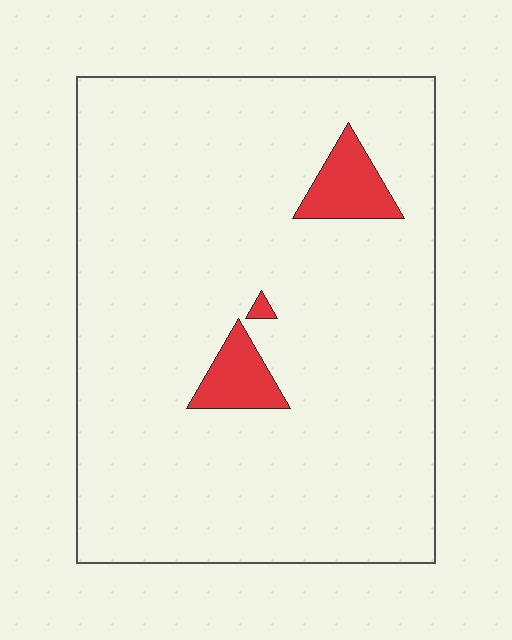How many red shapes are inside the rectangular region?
3.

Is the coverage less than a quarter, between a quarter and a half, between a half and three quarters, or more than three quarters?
Less than a quarter.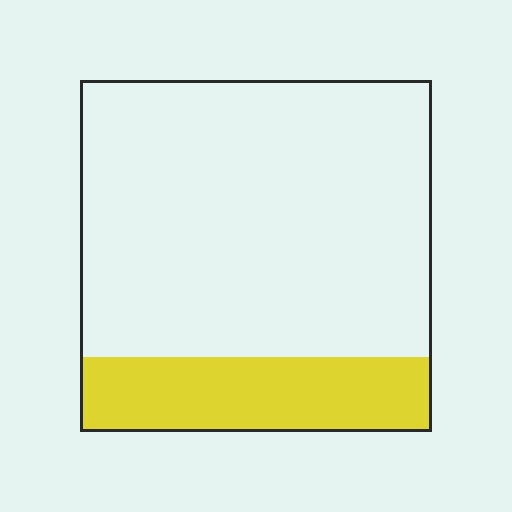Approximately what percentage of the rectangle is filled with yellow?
Approximately 20%.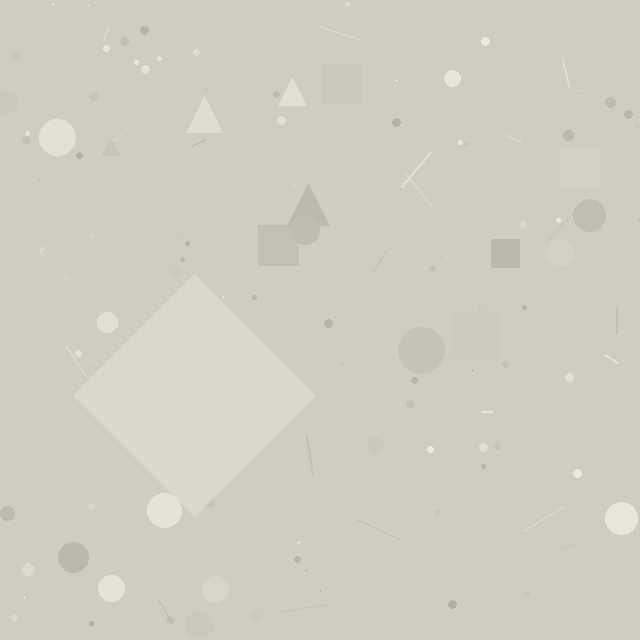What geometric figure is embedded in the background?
A diamond is embedded in the background.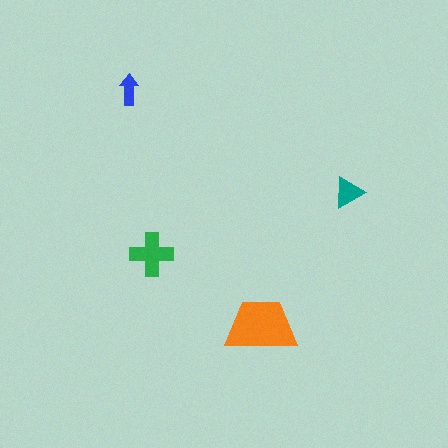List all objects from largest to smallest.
The orange trapezoid, the green cross, the teal triangle, the blue arrow.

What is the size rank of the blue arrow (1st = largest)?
4th.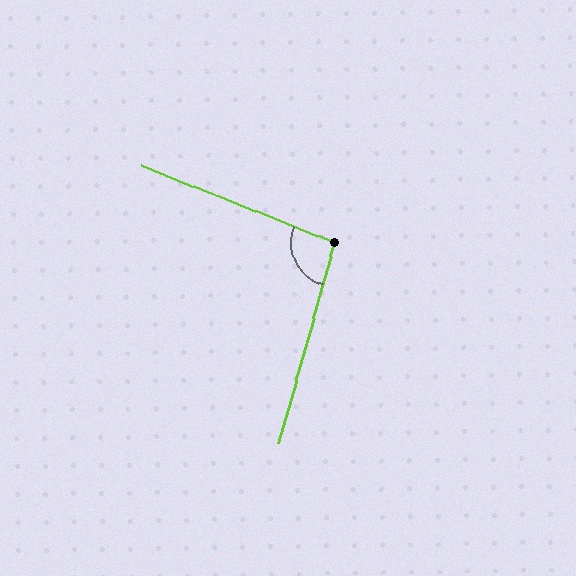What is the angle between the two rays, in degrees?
Approximately 96 degrees.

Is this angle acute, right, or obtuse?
It is obtuse.